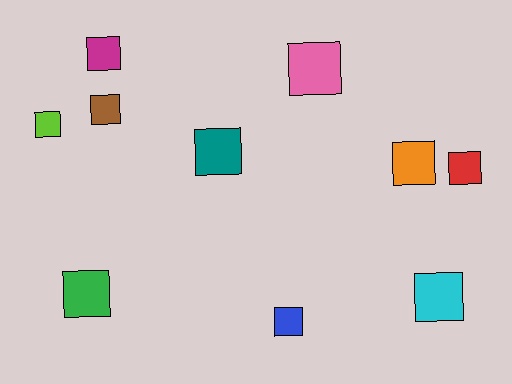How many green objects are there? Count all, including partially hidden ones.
There is 1 green object.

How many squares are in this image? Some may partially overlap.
There are 10 squares.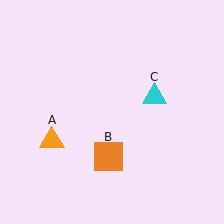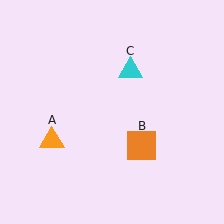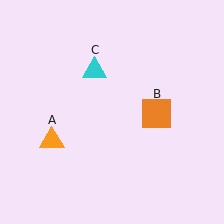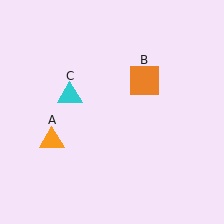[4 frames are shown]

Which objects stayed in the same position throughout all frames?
Orange triangle (object A) remained stationary.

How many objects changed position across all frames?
2 objects changed position: orange square (object B), cyan triangle (object C).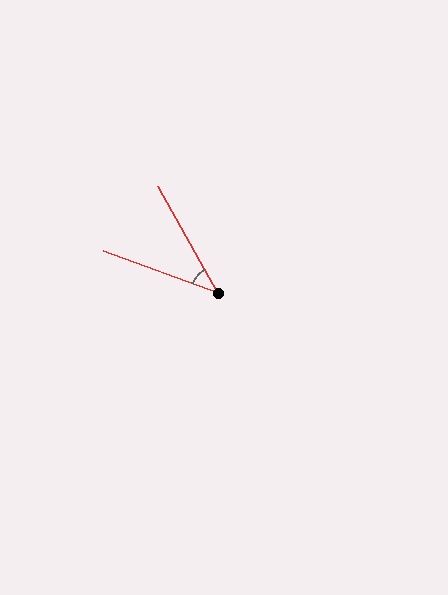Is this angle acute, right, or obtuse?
It is acute.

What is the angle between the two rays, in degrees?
Approximately 41 degrees.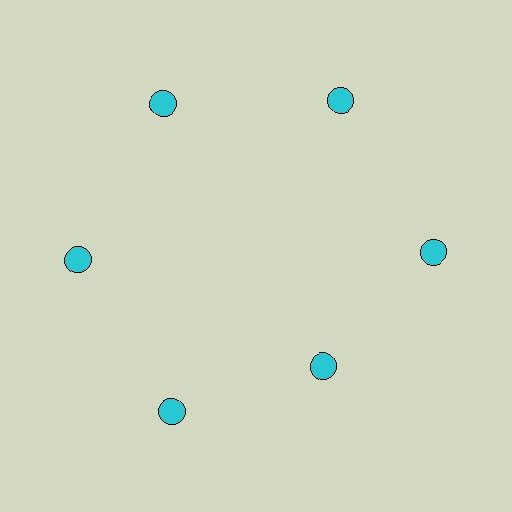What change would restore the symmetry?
The symmetry would be restored by moving it outward, back onto the ring so that all 6 circles sit at equal angles and equal distance from the center.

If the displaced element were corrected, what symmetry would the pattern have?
It would have 6-fold rotational symmetry — the pattern would map onto itself every 60 degrees.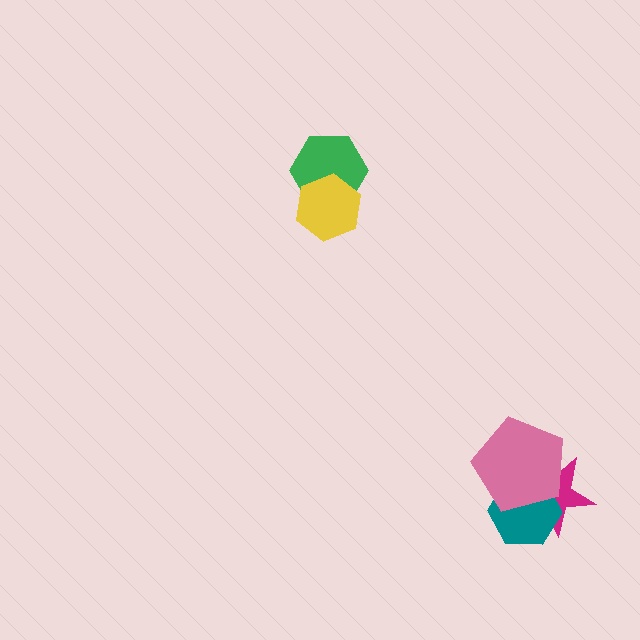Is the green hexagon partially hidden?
Yes, it is partially covered by another shape.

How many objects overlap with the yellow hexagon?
1 object overlaps with the yellow hexagon.